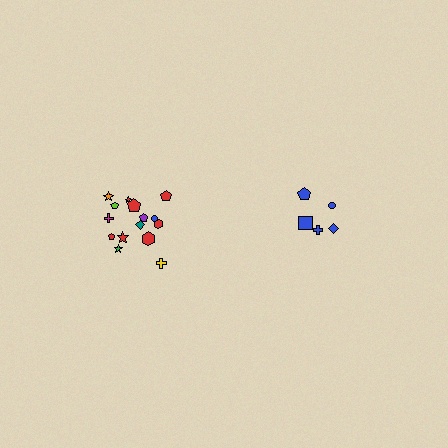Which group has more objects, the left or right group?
The left group.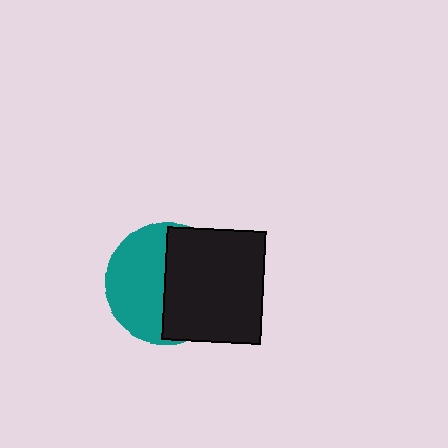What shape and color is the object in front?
The object in front is a black rectangle.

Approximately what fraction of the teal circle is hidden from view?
Roughly 51% of the teal circle is hidden behind the black rectangle.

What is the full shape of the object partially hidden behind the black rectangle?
The partially hidden object is a teal circle.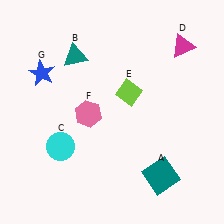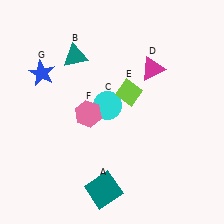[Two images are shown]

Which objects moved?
The objects that moved are: the teal square (A), the cyan circle (C), the magenta triangle (D).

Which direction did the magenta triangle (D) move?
The magenta triangle (D) moved left.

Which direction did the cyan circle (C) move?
The cyan circle (C) moved right.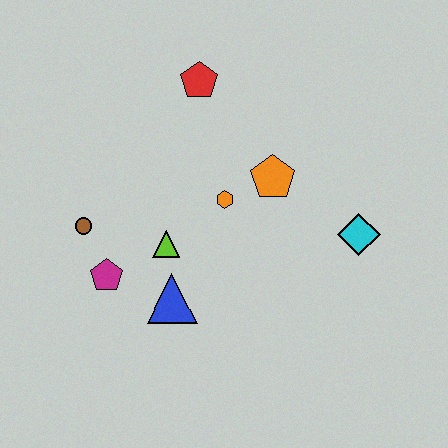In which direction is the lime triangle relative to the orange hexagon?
The lime triangle is to the left of the orange hexagon.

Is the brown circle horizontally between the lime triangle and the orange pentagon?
No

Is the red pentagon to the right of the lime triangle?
Yes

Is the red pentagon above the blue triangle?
Yes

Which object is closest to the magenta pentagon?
The brown circle is closest to the magenta pentagon.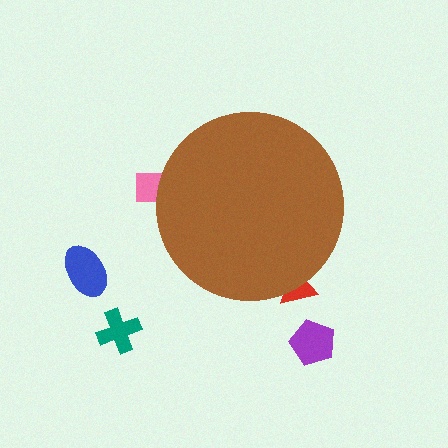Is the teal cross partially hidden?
No, the teal cross is fully visible.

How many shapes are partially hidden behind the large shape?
2 shapes are partially hidden.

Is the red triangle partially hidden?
Yes, the red triangle is partially hidden behind the brown circle.